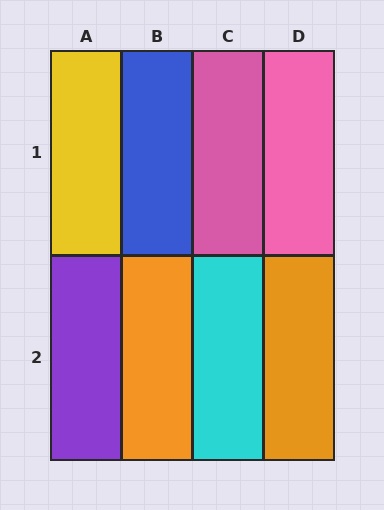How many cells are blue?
1 cell is blue.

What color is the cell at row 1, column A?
Yellow.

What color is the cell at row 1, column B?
Blue.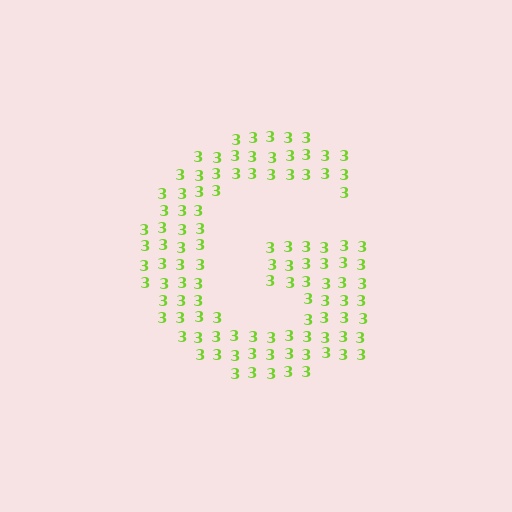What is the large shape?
The large shape is the letter G.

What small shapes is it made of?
It is made of small digit 3's.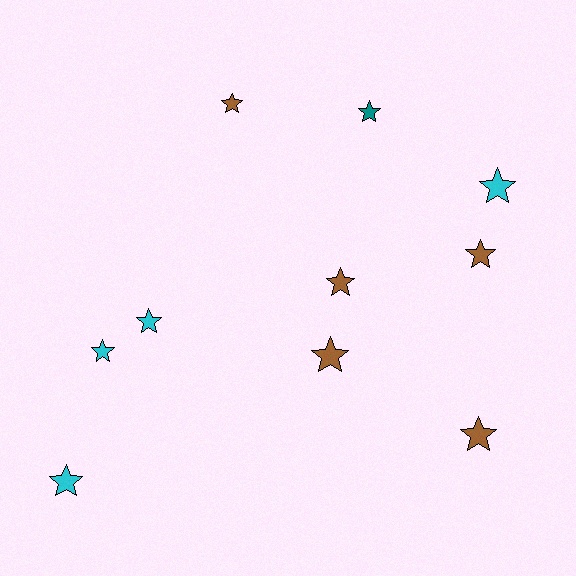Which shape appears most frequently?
Star, with 10 objects.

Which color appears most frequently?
Brown, with 5 objects.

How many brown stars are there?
There are 5 brown stars.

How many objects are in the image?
There are 10 objects.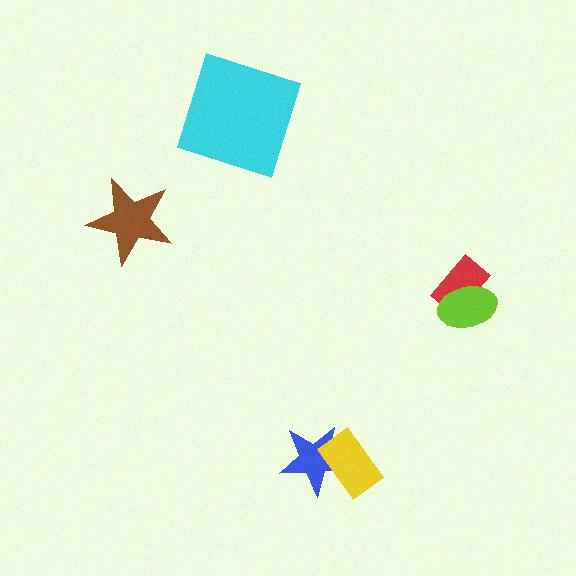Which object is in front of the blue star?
The yellow rectangle is in front of the blue star.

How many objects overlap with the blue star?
1 object overlaps with the blue star.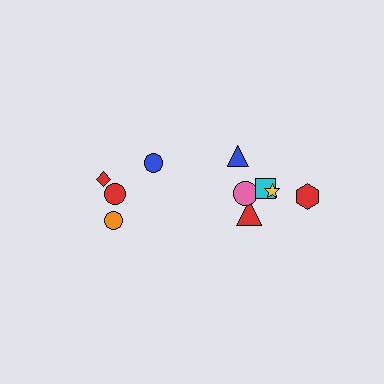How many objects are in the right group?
There are 6 objects.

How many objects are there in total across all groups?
There are 10 objects.